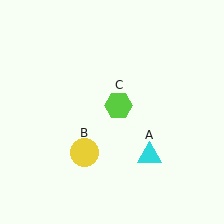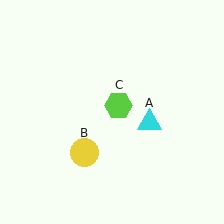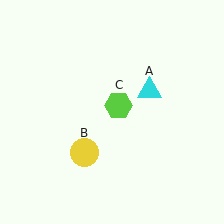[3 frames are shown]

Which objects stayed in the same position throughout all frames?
Yellow circle (object B) and lime hexagon (object C) remained stationary.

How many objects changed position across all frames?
1 object changed position: cyan triangle (object A).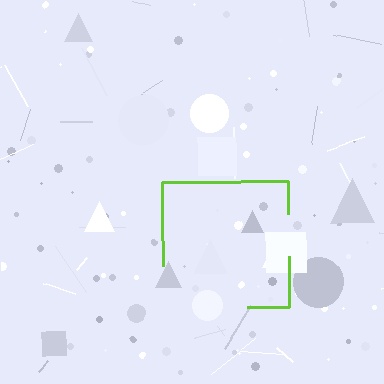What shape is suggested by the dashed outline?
The dashed outline suggests a square.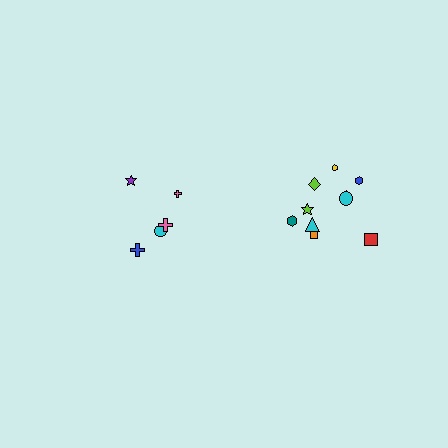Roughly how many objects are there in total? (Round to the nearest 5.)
Roughly 15 objects in total.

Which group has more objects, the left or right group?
The right group.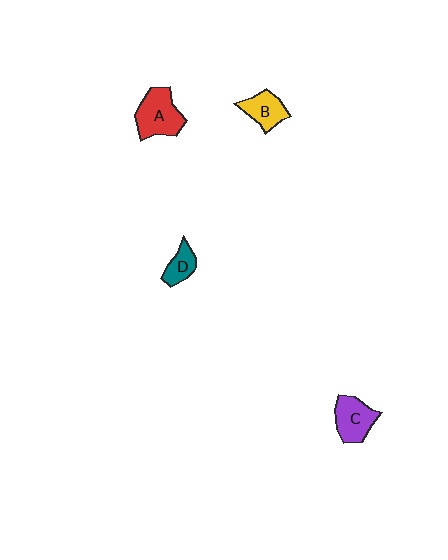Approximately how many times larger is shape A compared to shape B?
Approximately 1.5 times.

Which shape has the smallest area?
Shape D (teal).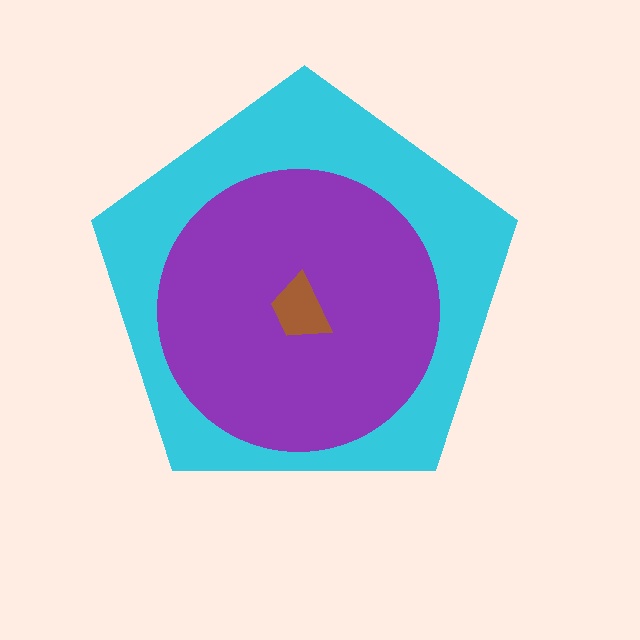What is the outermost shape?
The cyan pentagon.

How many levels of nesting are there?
3.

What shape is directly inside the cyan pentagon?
The purple circle.